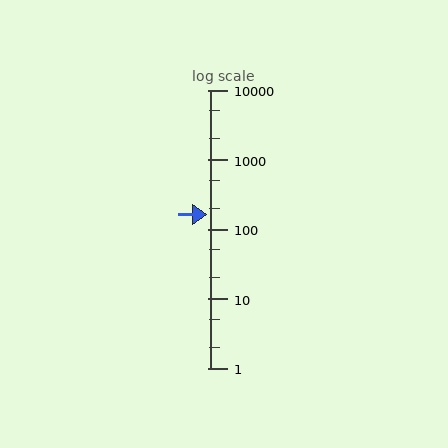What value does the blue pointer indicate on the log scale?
The pointer indicates approximately 160.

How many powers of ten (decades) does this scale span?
The scale spans 4 decades, from 1 to 10000.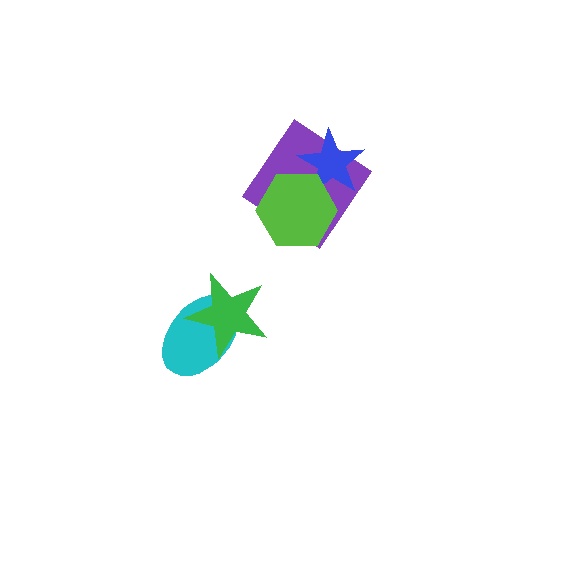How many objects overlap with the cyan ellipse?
1 object overlaps with the cyan ellipse.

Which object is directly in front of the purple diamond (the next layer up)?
The blue star is directly in front of the purple diamond.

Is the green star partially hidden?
No, no other shape covers it.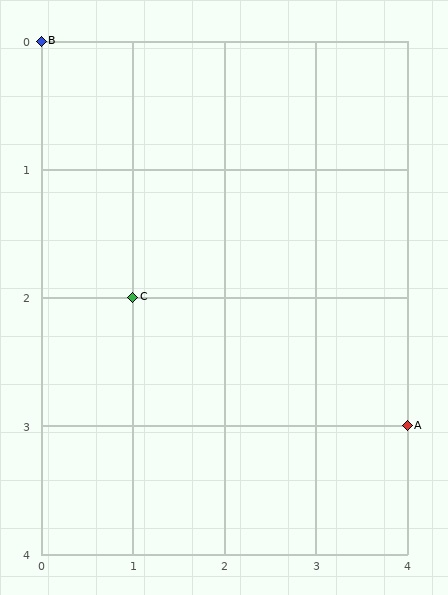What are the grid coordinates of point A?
Point A is at grid coordinates (4, 3).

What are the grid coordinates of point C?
Point C is at grid coordinates (1, 2).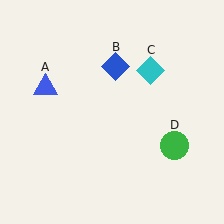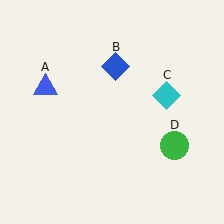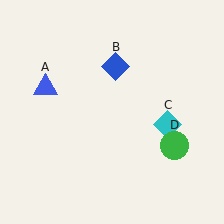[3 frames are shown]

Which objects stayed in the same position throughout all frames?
Blue triangle (object A) and blue diamond (object B) and green circle (object D) remained stationary.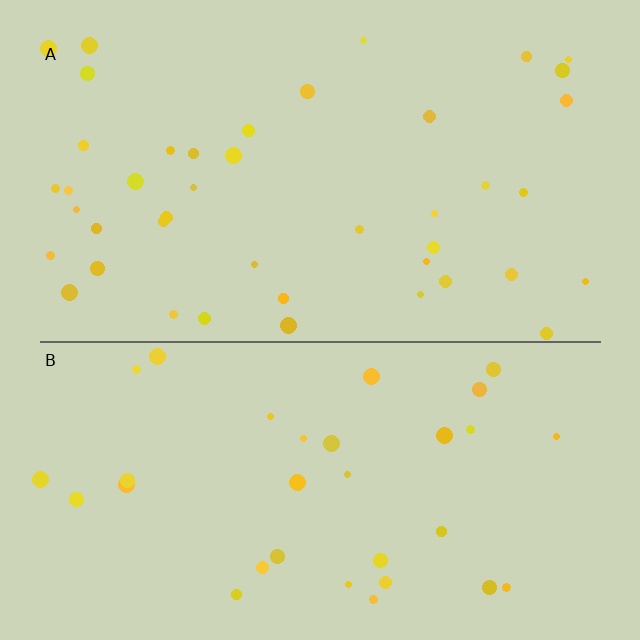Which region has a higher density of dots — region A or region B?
A (the top).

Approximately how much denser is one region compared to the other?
Approximately 1.3× — region A over region B.